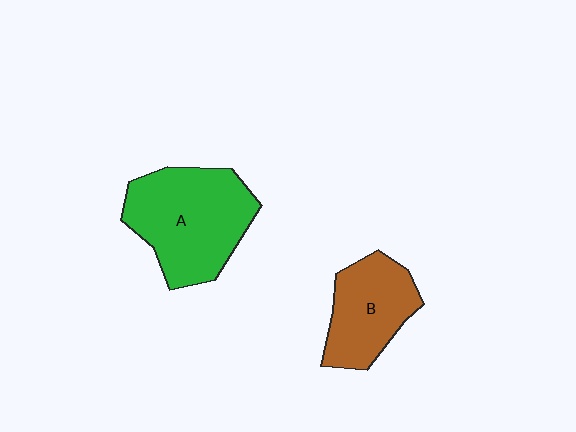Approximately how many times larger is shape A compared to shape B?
Approximately 1.5 times.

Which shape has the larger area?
Shape A (green).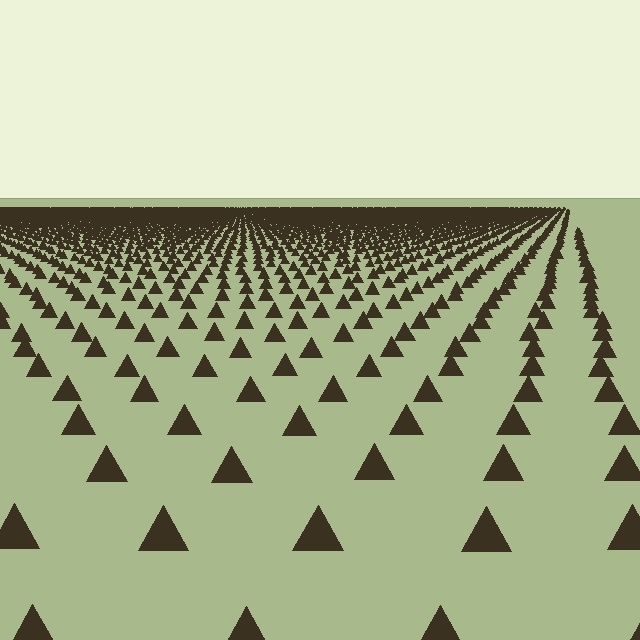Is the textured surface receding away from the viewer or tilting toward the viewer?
The surface is receding away from the viewer. Texture elements get smaller and denser toward the top.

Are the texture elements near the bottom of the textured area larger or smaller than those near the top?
Larger. Near the bottom, elements are closer to the viewer and appear at a bigger on-screen size.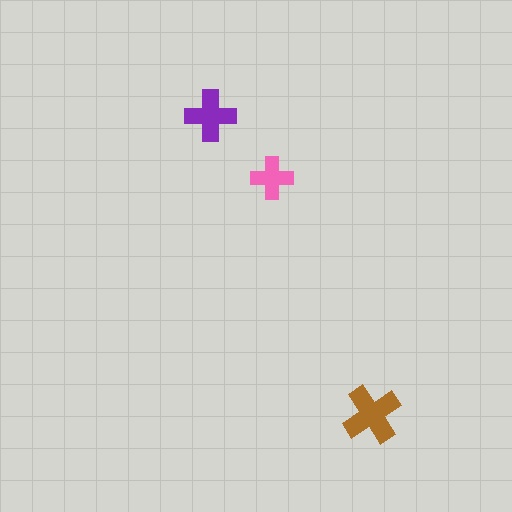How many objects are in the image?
There are 3 objects in the image.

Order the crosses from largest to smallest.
the brown one, the purple one, the pink one.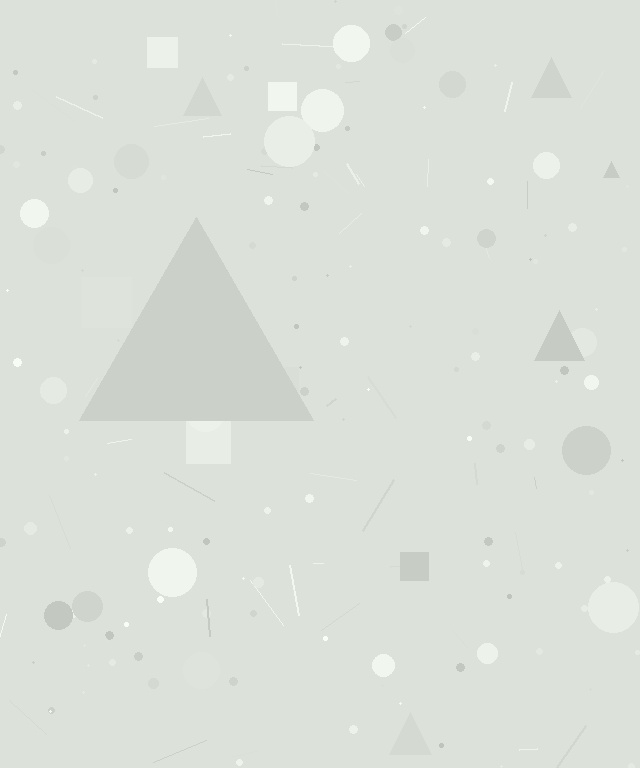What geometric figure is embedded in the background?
A triangle is embedded in the background.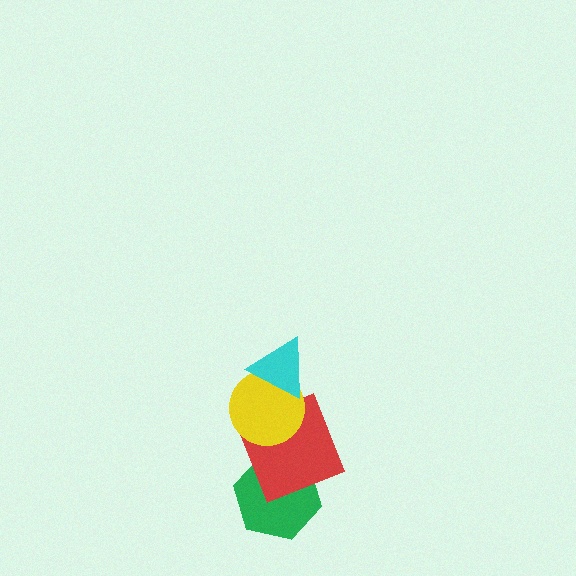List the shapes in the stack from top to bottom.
From top to bottom: the cyan triangle, the yellow circle, the red square, the green hexagon.